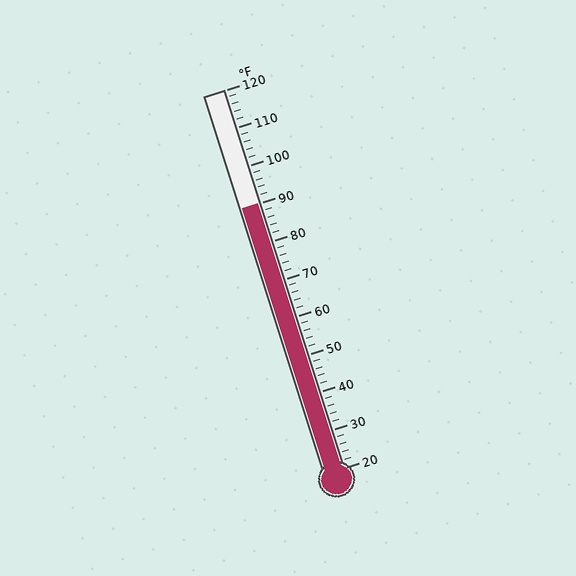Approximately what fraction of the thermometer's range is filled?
The thermometer is filled to approximately 70% of its range.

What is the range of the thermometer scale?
The thermometer scale ranges from 20°F to 120°F.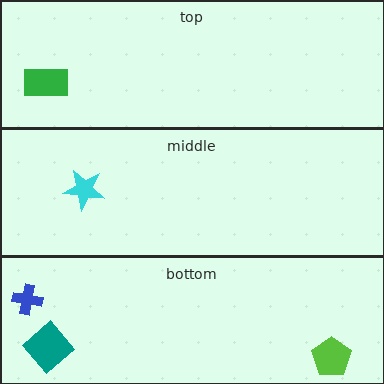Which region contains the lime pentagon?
The bottom region.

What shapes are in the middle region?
The cyan star.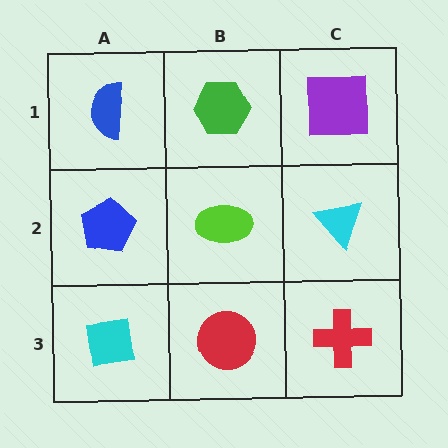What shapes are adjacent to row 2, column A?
A blue semicircle (row 1, column A), a cyan square (row 3, column A), a lime ellipse (row 2, column B).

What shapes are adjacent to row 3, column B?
A lime ellipse (row 2, column B), a cyan square (row 3, column A), a red cross (row 3, column C).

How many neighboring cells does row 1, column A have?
2.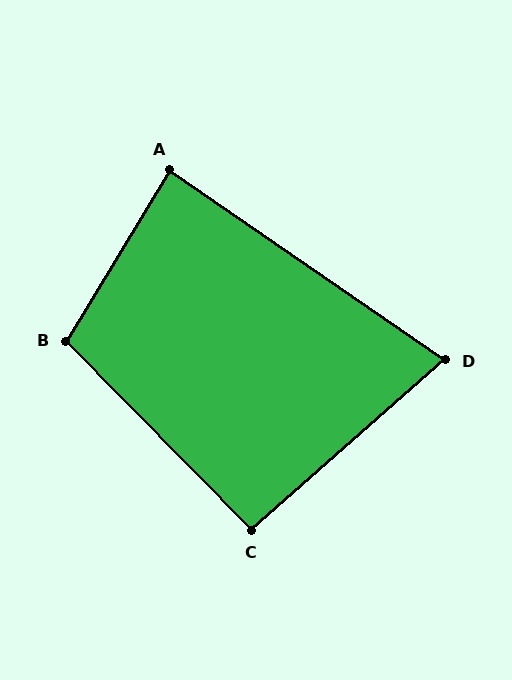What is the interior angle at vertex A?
Approximately 87 degrees (approximately right).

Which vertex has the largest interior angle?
B, at approximately 104 degrees.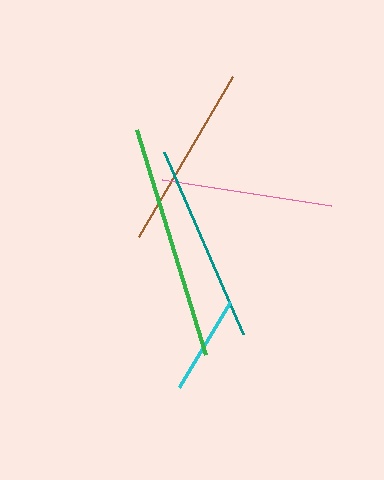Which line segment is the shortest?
The cyan line is the shortest at approximately 99 pixels.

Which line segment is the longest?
The green line is the longest at approximately 235 pixels.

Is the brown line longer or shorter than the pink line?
The brown line is longer than the pink line.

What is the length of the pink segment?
The pink segment is approximately 171 pixels long.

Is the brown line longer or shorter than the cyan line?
The brown line is longer than the cyan line.